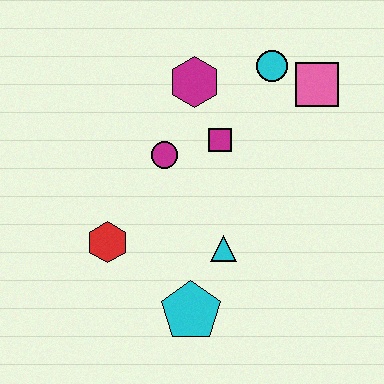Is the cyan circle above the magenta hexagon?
Yes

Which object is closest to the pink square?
The cyan circle is closest to the pink square.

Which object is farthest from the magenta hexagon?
The cyan pentagon is farthest from the magenta hexagon.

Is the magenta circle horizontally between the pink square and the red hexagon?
Yes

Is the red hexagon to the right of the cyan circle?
No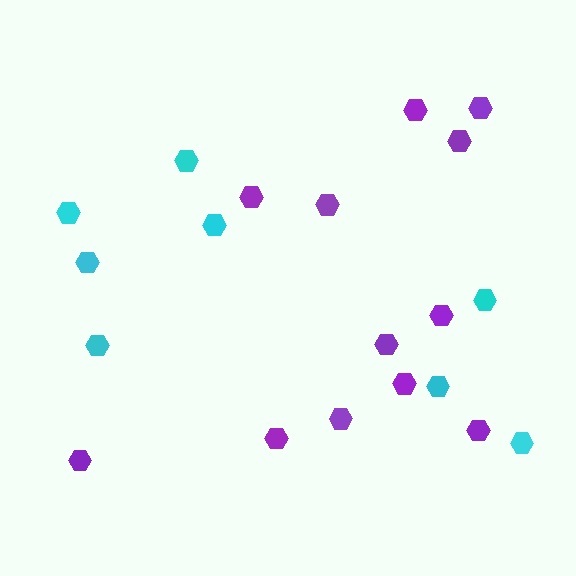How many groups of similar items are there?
There are 2 groups: one group of cyan hexagons (8) and one group of purple hexagons (12).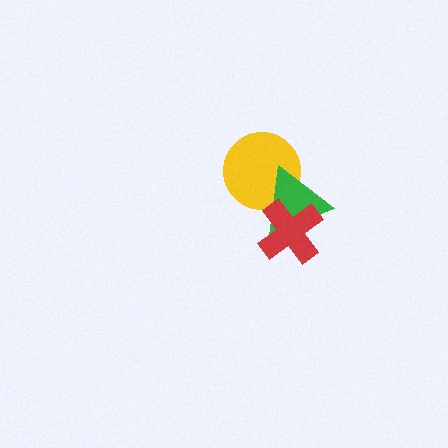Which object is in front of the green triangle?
The red cross is in front of the green triangle.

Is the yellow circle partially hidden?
Yes, it is partially covered by another shape.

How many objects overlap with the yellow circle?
1 object overlaps with the yellow circle.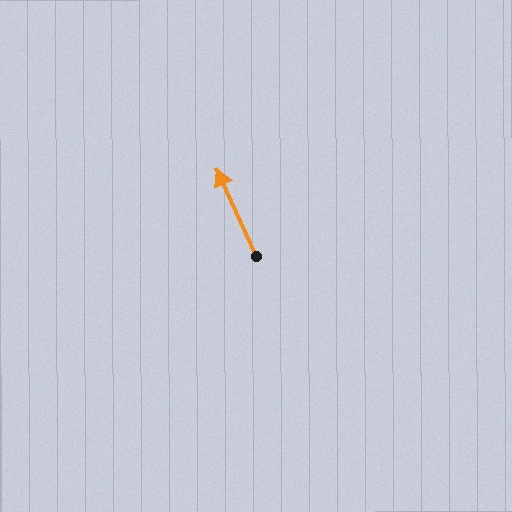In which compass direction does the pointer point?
Northwest.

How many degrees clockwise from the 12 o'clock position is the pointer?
Approximately 336 degrees.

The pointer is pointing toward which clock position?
Roughly 11 o'clock.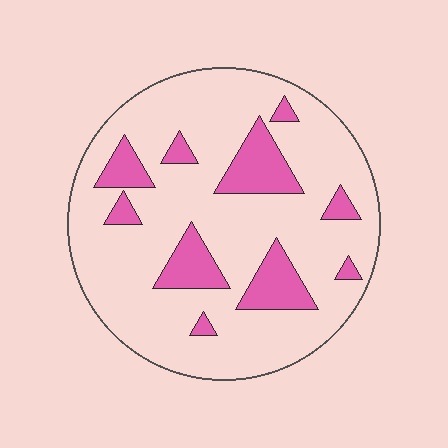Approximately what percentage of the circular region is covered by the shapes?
Approximately 20%.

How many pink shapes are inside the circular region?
10.